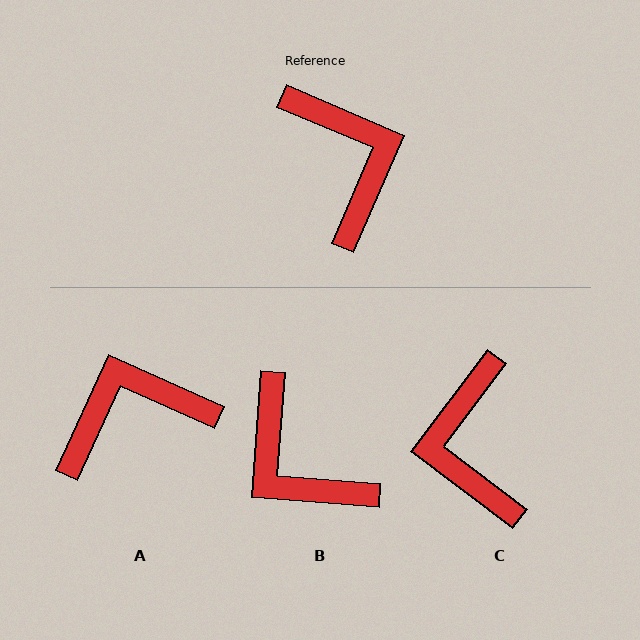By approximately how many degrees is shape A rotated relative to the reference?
Approximately 89 degrees counter-clockwise.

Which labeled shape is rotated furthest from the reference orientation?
C, about 166 degrees away.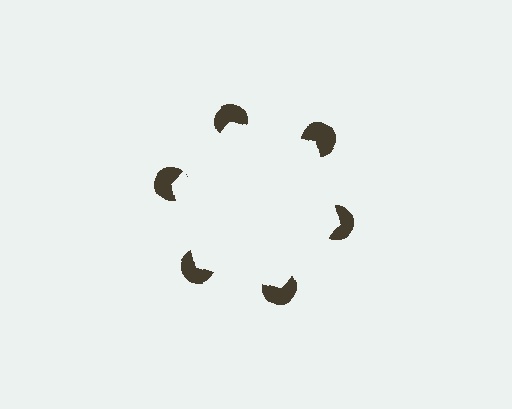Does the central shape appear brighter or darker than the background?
It typically appears slightly brighter than the background, even though no actual brightness change is drawn.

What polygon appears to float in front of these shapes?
An illusory hexagon — its edges are inferred from the aligned wedge cuts in the pac-man discs, not physically drawn.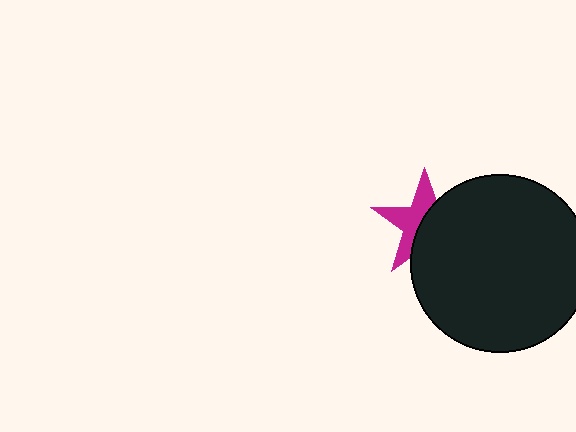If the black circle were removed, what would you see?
You would see the complete magenta star.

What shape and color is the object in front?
The object in front is a black circle.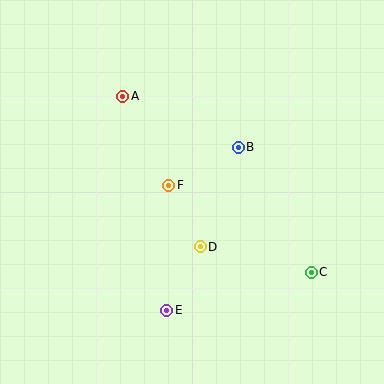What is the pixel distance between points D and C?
The distance between D and C is 114 pixels.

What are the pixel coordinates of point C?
Point C is at (311, 272).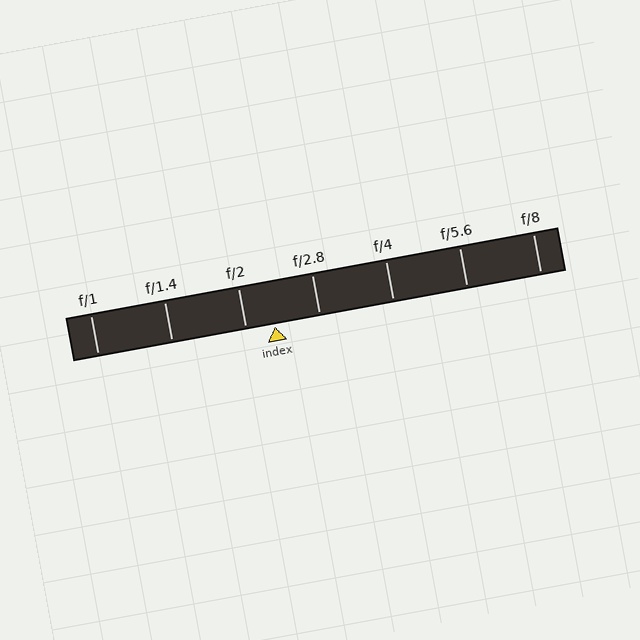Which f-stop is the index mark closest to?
The index mark is closest to f/2.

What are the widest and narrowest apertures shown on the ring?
The widest aperture shown is f/1 and the narrowest is f/8.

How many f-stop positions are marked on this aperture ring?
There are 7 f-stop positions marked.